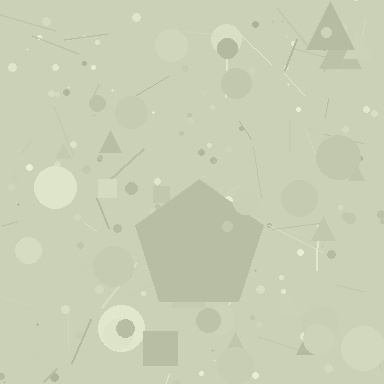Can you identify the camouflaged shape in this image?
The camouflaged shape is a pentagon.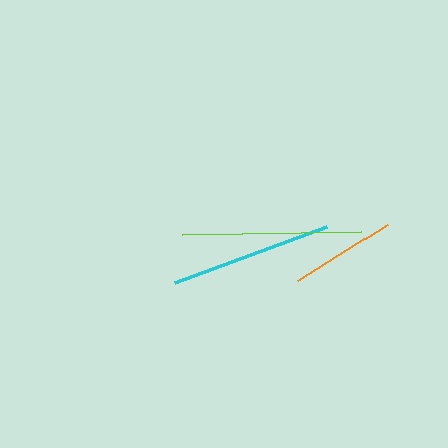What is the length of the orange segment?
The orange segment is approximately 106 pixels long.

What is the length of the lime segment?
The lime segment is approximately 179 pixels long.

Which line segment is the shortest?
The orange line is the shortest at approximately 106 pixels.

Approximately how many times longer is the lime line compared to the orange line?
The lime line is approximately 1.7 times the length of the orange line.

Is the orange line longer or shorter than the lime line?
The lime line is longer than the orange line.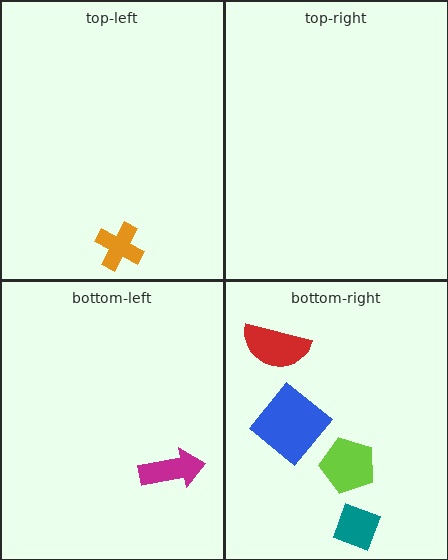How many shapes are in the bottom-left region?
1.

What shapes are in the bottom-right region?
The teal diamond, the blue diamond, the lime pentagon, the red semicircle.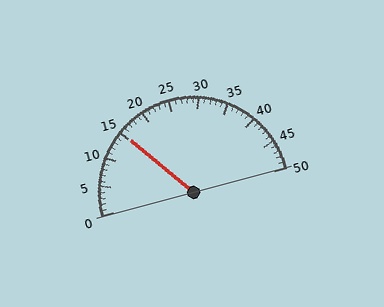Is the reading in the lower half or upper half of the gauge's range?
The reading is in the lower half of the range (0 to 50).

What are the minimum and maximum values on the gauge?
The gauge ranges from 0 to 50.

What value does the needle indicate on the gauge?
The needle indicates approximately 15.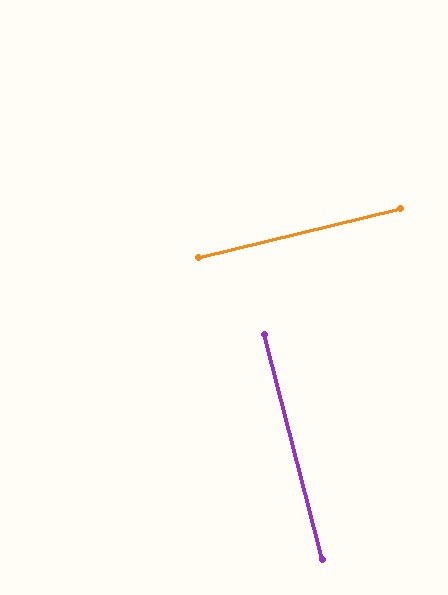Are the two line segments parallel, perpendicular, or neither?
Perpendicular — they meet at approximately 89°.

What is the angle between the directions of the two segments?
Approximately 89 degrees.